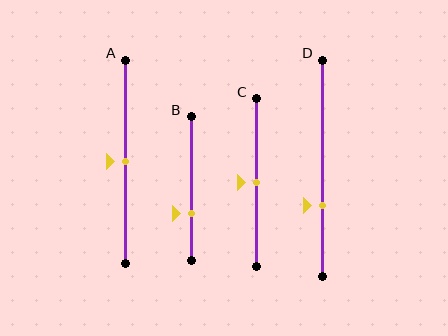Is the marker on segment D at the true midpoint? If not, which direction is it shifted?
No, the marker on segment D is shifted downward by about 18% of the segment length.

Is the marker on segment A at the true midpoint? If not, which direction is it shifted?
Yes, the marker on segment A is at the true midpoint.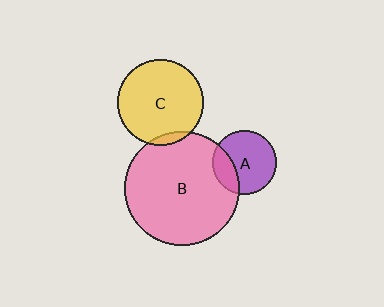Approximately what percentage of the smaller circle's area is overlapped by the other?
Approximately 5%.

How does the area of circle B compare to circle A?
Approximately 3.3 times.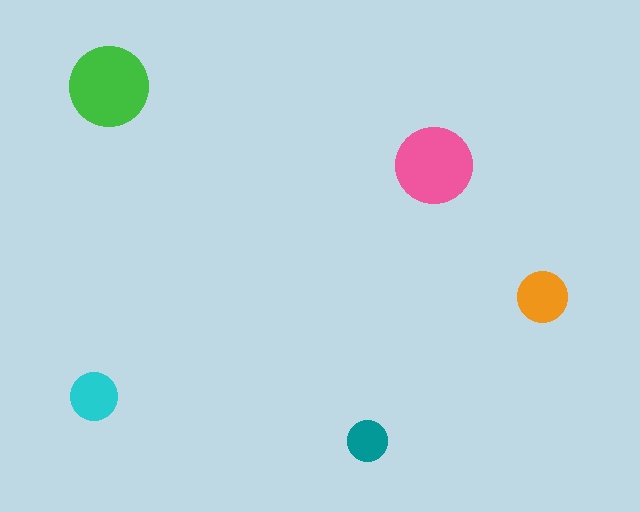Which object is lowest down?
The teal circle is bottommost.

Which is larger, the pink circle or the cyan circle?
The pink one.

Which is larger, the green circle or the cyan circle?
The green one.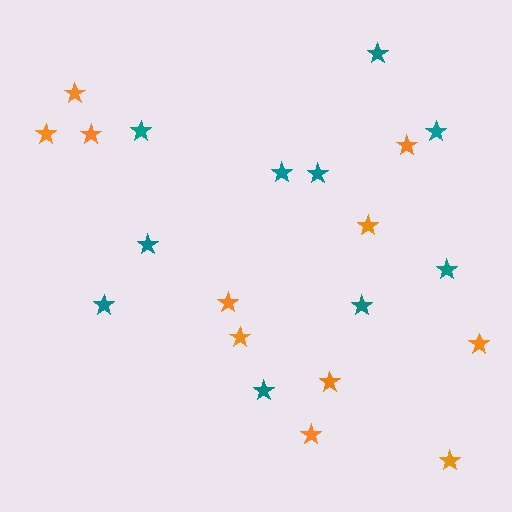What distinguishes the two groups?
There are 2 groups: one group of orange stars (11) and one group of teal stars (10).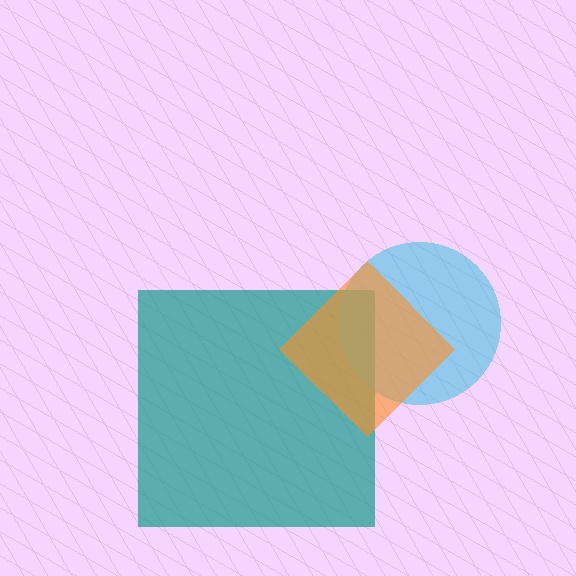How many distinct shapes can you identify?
There are 3 distinct shapes: a teal square, a cyan circle, an orange diamond.